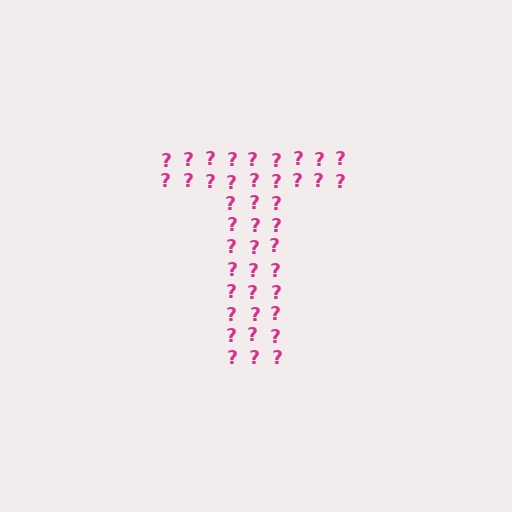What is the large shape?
The large shape is the letter T.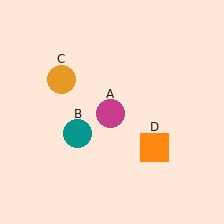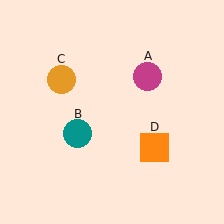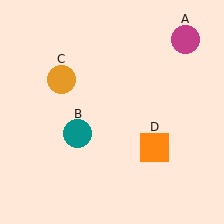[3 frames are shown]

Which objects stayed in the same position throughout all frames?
Teal circle (object B) and orange circle (object C) and orange square (object D) remained stationary.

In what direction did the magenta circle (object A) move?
The magenta circle (object A) moved up and to the right.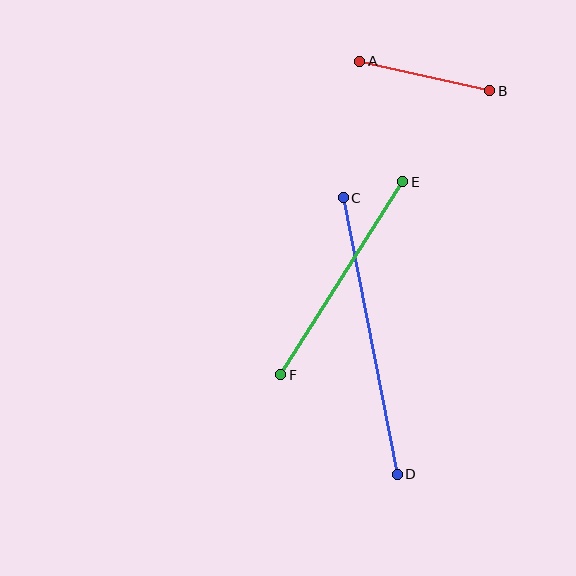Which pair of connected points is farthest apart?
Points C and D are farthest apart.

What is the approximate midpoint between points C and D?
The midpoint is at approximately (370, 336) pixels.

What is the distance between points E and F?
The distance is approximately 228 pixels.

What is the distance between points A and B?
The distance is approximately 134 pixels.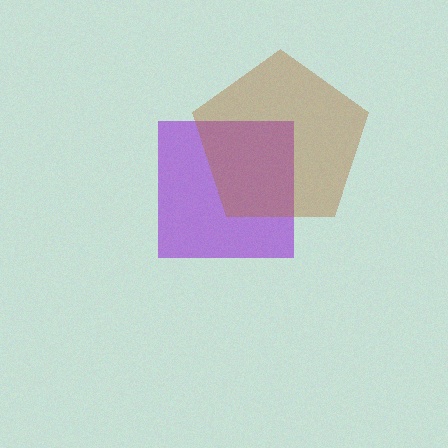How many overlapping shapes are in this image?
There are 2 overlapping shapes in the image.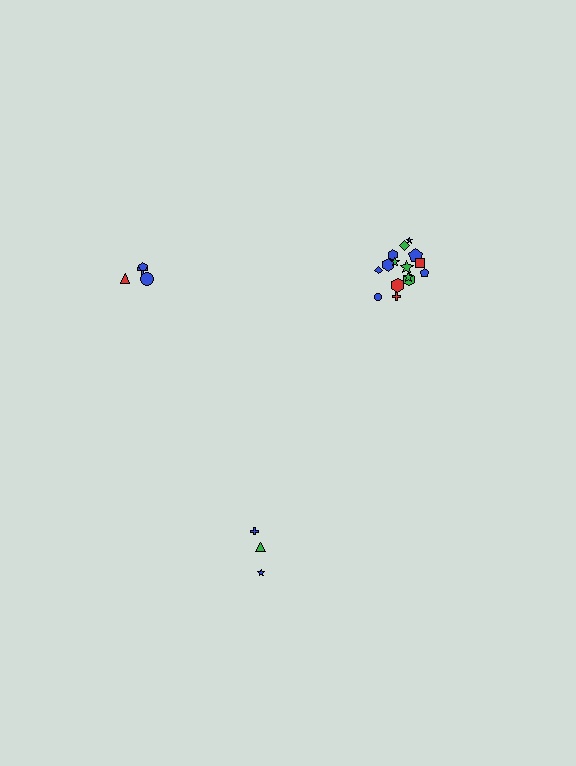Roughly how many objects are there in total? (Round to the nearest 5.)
Roughly 20 objects in total.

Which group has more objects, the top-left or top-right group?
The top-right group.